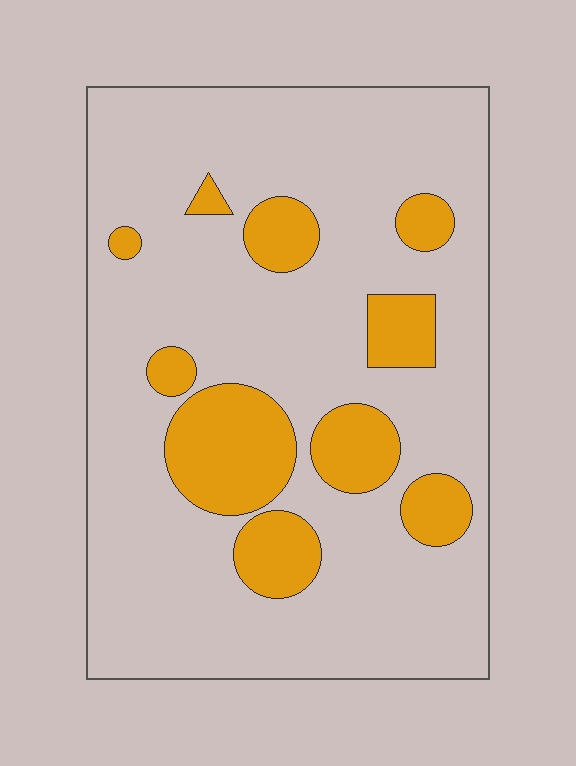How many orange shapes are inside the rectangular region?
10.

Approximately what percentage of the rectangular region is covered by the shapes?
Approximately 20%.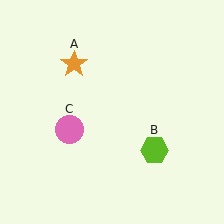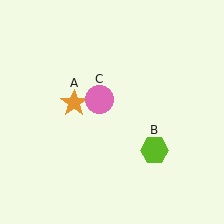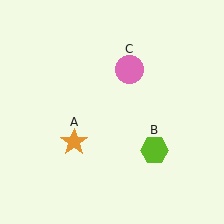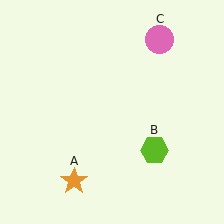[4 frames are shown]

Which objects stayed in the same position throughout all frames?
Lime hexagon (object B) remained stationary.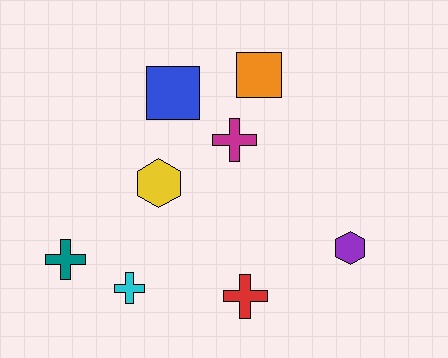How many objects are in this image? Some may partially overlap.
There are 8 objects.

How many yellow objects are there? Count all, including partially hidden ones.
There is 1 yellow object.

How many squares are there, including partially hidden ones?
There are 2 squares.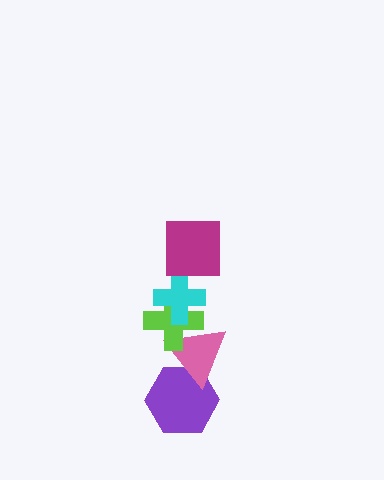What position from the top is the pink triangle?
The pink triangle is 4th from the top.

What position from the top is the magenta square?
The magenta square is 1st from the top.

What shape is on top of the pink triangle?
The lime cross is on top of the pink triangle.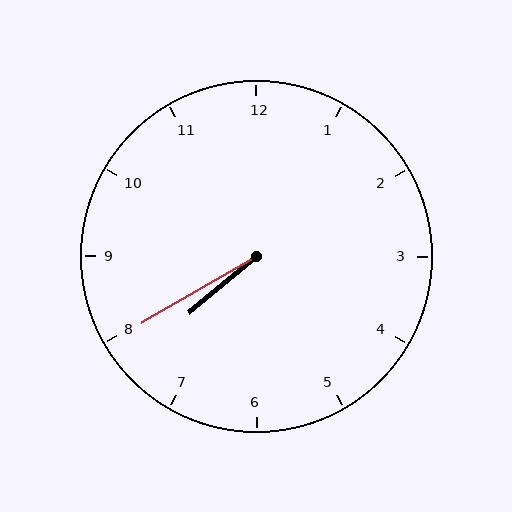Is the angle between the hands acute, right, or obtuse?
It is acute.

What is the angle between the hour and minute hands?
Approximately 10 degrees.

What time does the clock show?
7:40.